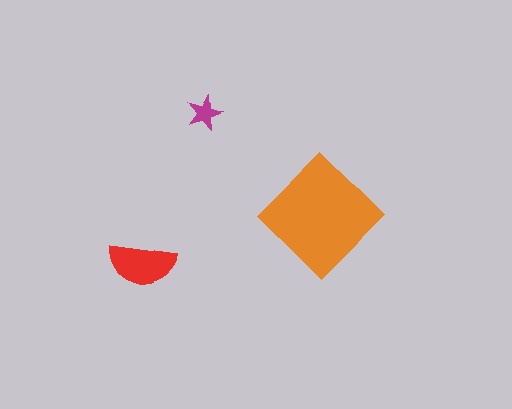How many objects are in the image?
There are 3 objects in the image.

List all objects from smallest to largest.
The magenta star, the red semicircle, the orange diamond.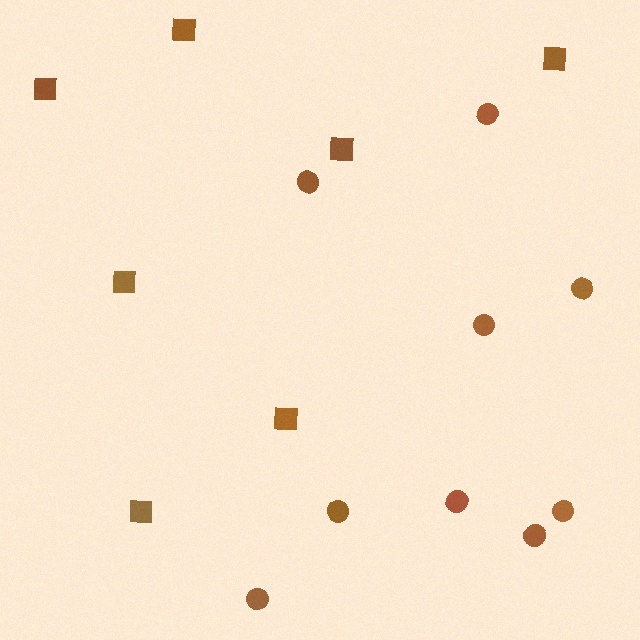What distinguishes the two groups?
There are 2 groups: one group of squares (7) and one group of circles (9).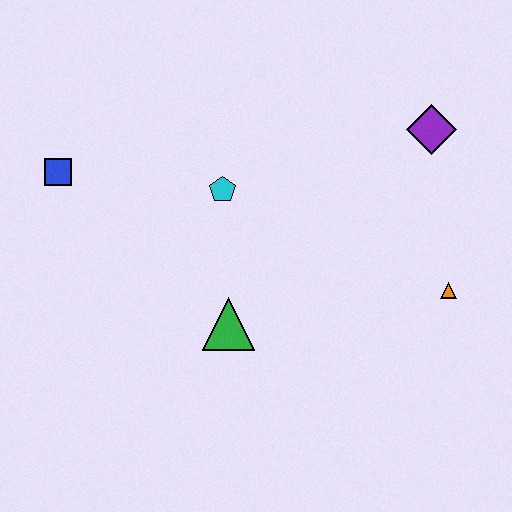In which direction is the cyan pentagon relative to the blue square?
The cyan pentagon is to the right of the blue square.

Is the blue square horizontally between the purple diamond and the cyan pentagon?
No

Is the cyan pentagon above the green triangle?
Yes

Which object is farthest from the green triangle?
The purple diamond is farthest from the green triangle.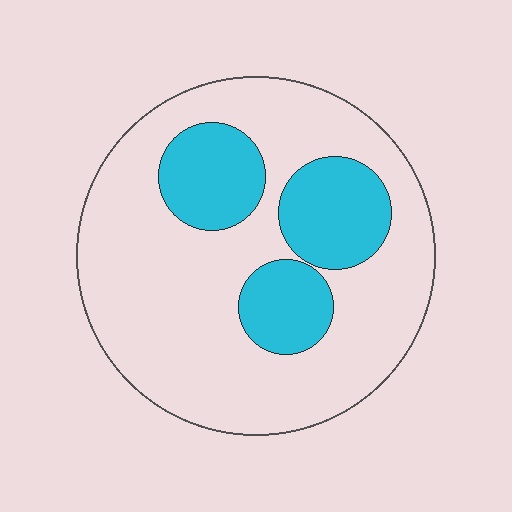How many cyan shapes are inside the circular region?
3.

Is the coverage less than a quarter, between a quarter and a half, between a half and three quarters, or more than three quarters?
Between a quarter and a half.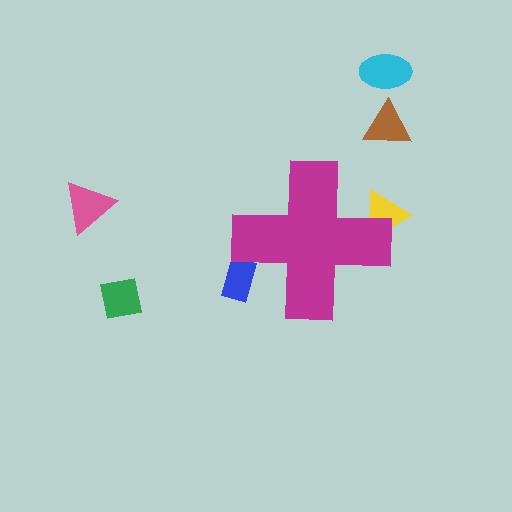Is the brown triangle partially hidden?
No, the brown triangle is fully visible.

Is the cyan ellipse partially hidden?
No, the cyan ellipse is fully visible.